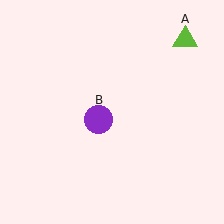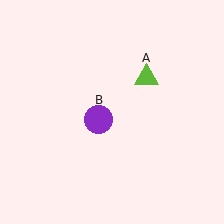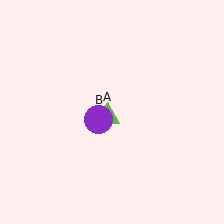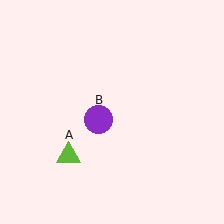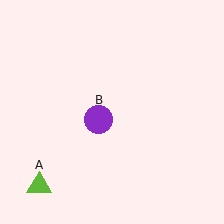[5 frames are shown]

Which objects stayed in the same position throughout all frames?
Purple circle (object B) remained stationary.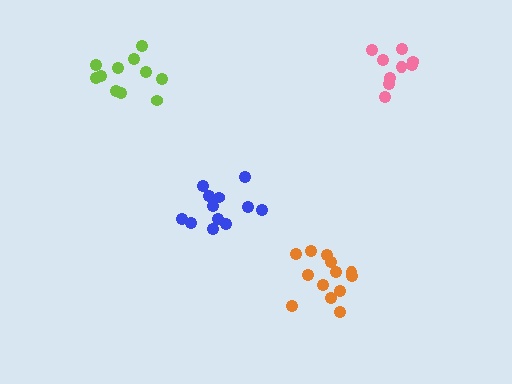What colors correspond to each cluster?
The clusters are colored: orange, lime, pink, blue.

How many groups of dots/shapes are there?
There are 4 groups.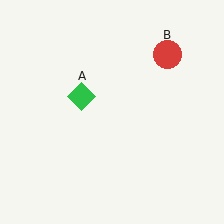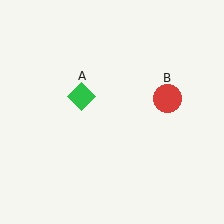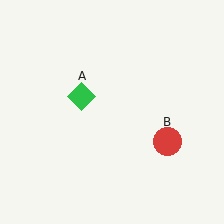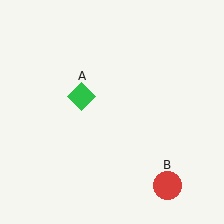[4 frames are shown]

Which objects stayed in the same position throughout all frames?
Green diamond (object A) remained stationary.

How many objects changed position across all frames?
1 object changed position: red circle (object B).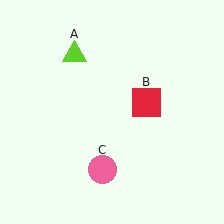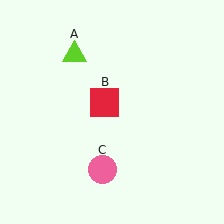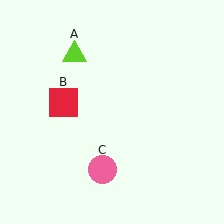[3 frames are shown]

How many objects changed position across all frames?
1 object changed position: red square (object B).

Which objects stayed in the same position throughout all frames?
Lime triangle (object A) and pink circle (object C) remained stationary.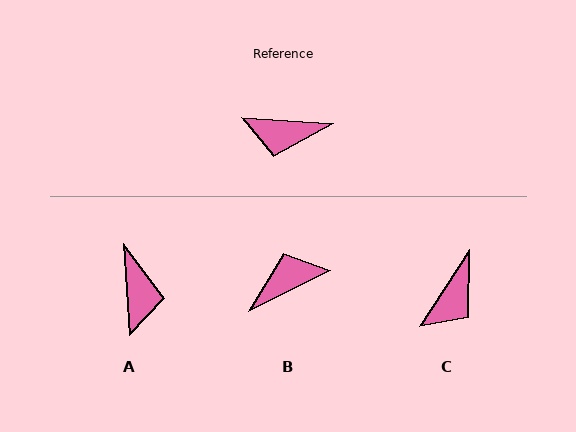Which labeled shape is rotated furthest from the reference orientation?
B, about 150 degrees away.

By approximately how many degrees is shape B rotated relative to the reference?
Approximately 150 degrees clockwise.